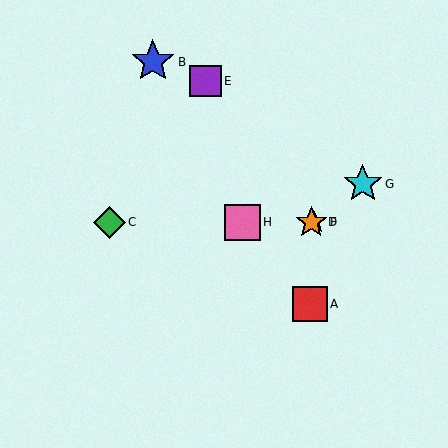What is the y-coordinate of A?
Object A is at y≈304.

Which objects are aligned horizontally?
Objects C, D, F, H are aligned horizontally.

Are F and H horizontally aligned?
Yes, both are at y≈222.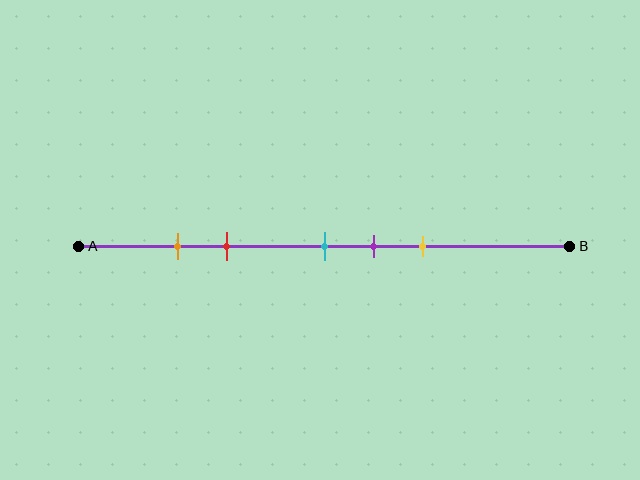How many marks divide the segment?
There are 5 marks dividing the segment.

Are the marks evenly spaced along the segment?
No, the marks are not evenly spaced.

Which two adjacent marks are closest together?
The orange and red marks are the closest adjacent pair.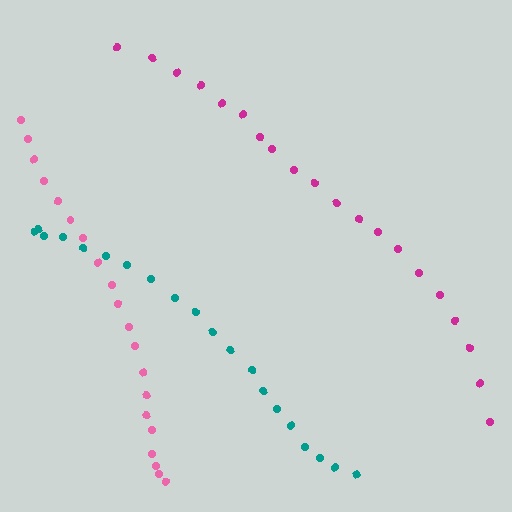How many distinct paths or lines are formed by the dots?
There are 3 distinct paths.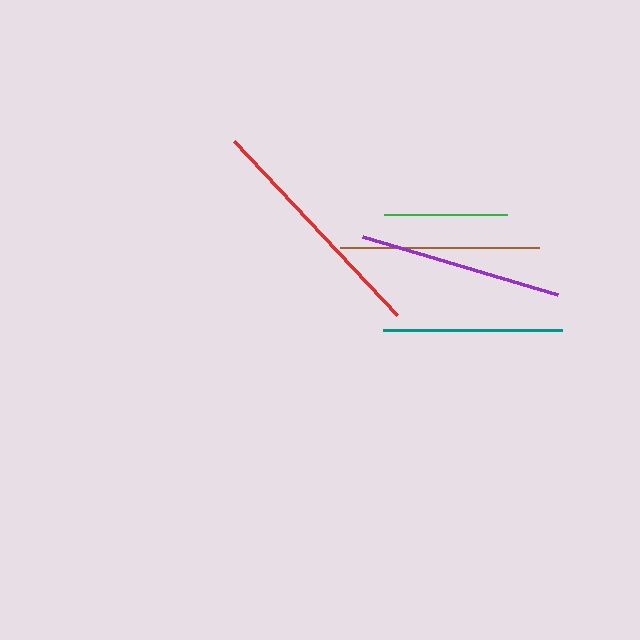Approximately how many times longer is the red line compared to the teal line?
The red line is approximately 1.3 times the length of the teal line.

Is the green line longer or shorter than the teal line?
The teal line is longer than the green line.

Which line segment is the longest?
The red line is the longest at approximately 239 pixels.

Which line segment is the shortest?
The green line is the shortest at approximately 124 pixels.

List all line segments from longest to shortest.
From longest to shortest: red, purple, brown, teal, green.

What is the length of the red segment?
The red segment is approximately 239 pixels long.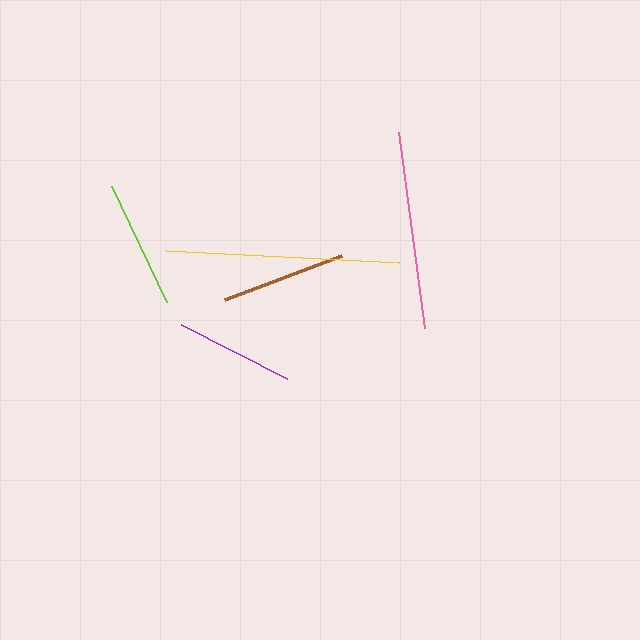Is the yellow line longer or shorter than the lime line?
The yellow line is longer than the lime line.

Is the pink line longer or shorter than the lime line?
The pink line is longer than the lime line.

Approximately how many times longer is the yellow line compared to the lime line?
The yellow line is approximately 1.8 times the length of the lime line.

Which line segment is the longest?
The yellow line is the longest at approximately 233 pixels.